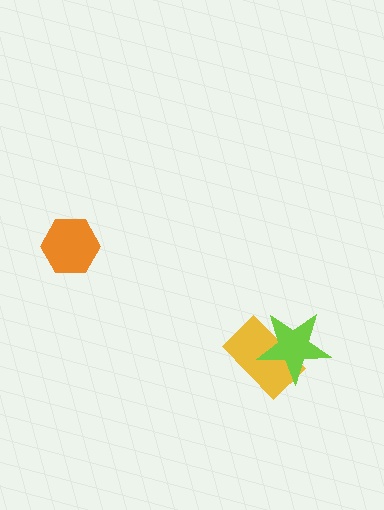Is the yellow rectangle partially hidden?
Yes, it is partially covered by another shape.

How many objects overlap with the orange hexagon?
0 objects overlap with the orange hexagon.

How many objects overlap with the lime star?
1 object overlaps with the lime star.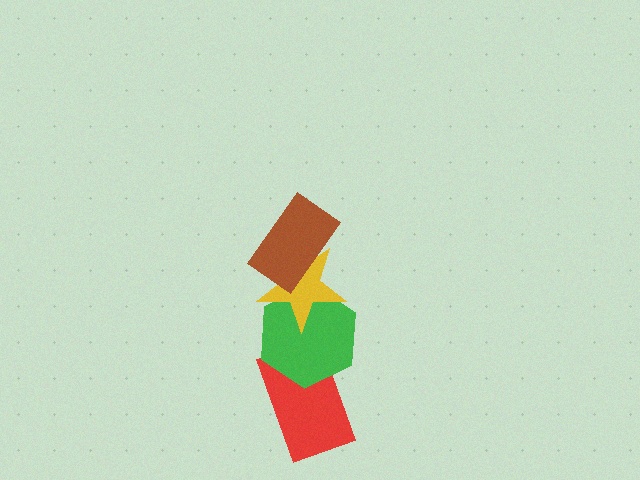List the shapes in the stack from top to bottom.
From top to bottom: the brown rectangle, the yellow star, the green hexagon, the red rectangle.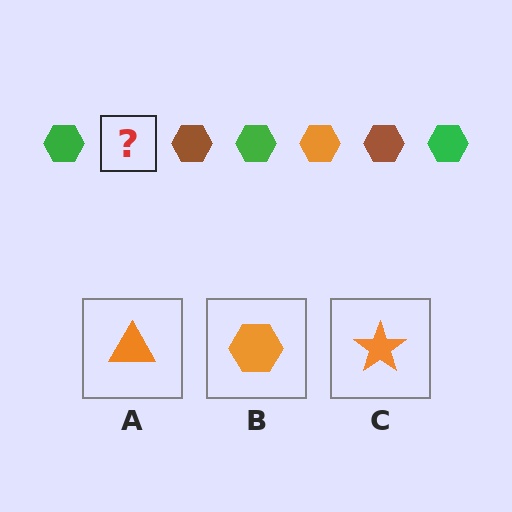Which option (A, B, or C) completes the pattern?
B.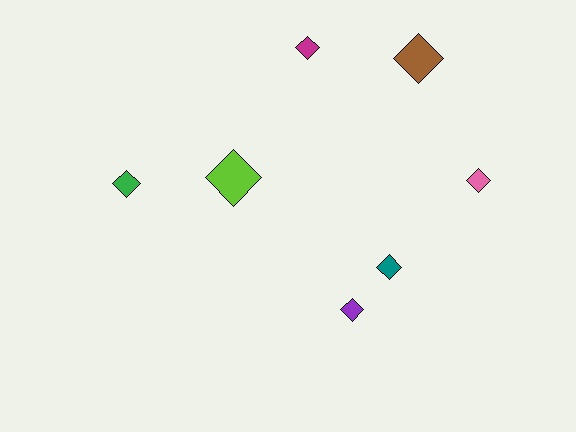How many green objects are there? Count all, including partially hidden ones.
There is 1 green object.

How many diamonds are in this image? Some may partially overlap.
There are 7 diamonds.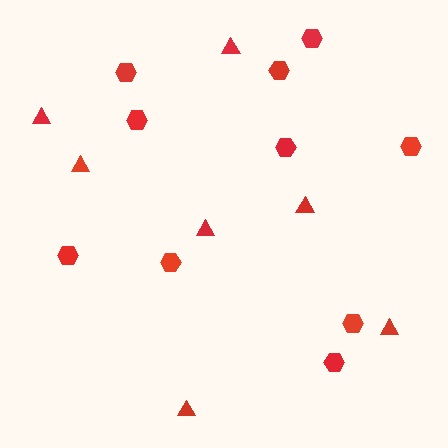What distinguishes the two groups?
There are 2 groups: one group of hexagons (10) and one group of triangles (7).